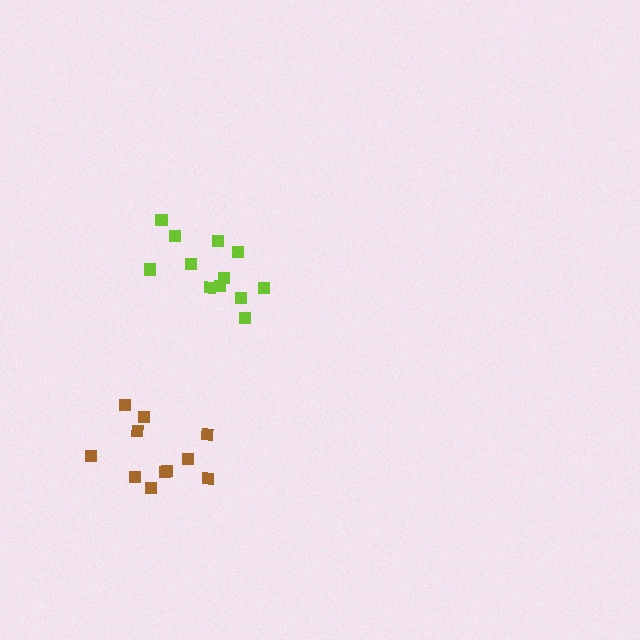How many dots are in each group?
Group 1: 11 dots, Group 2: 12 dots (23 total).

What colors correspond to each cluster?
The clusters are colored: brown, lime.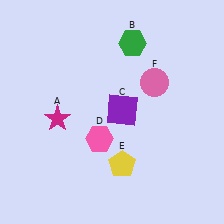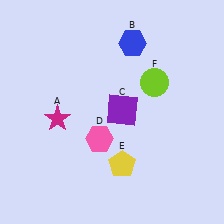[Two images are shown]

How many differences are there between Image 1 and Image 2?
There are 2 differences between the two images.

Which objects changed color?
B changed from green to blue. F changed from pink to lime.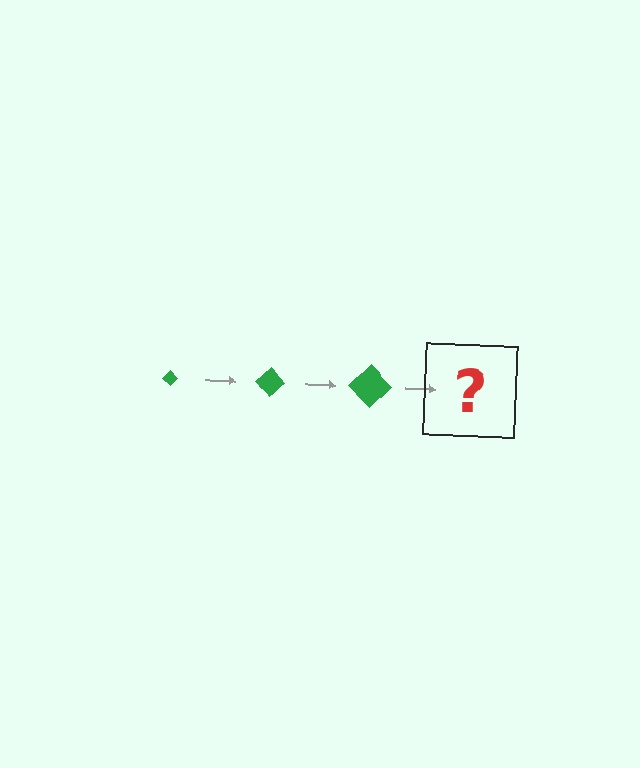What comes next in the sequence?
The next element should be a green diamond, larger than the previous one.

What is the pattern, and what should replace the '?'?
The pattern is that the diamond gets progressively larger each step. The '?' should be a green diamond, larger than the previous one.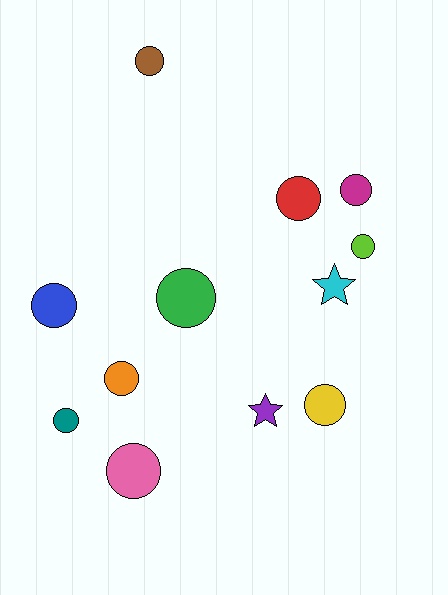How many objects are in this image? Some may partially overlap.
There are 12 objects.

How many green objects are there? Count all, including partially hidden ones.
There is 1 green object.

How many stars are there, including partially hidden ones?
There are 2 stars.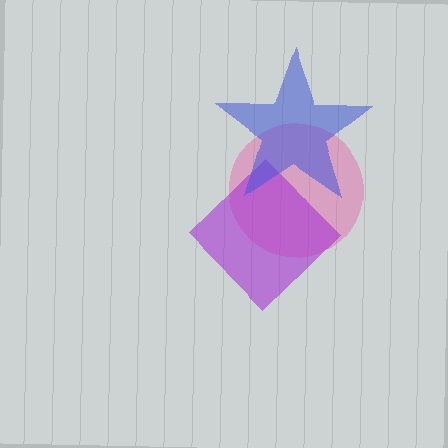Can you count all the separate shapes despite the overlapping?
Yes, there are 3 separate shapes.